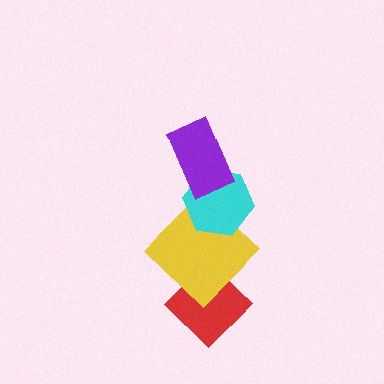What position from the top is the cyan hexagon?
The cyan hexagon is 2nd from the top.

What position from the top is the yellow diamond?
The yellow diamond is 3rd from the top.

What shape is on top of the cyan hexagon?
The purple rectangle is on top of the cyan hexagon.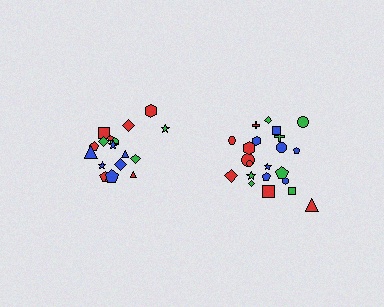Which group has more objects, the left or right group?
The right group.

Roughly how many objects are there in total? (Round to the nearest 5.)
Roughly 40 objects in total.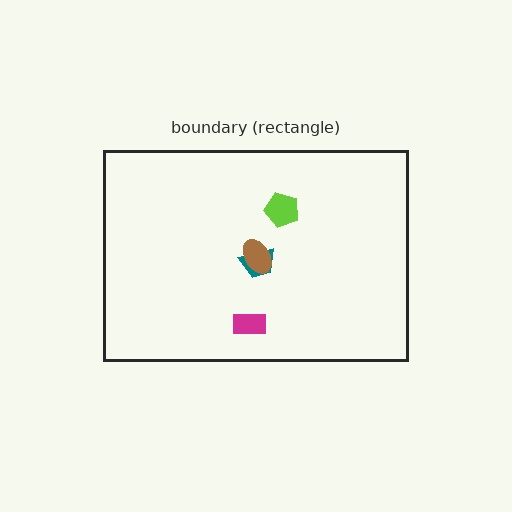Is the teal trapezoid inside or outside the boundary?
Inside.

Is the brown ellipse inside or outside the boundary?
Inside.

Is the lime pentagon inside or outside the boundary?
Inside.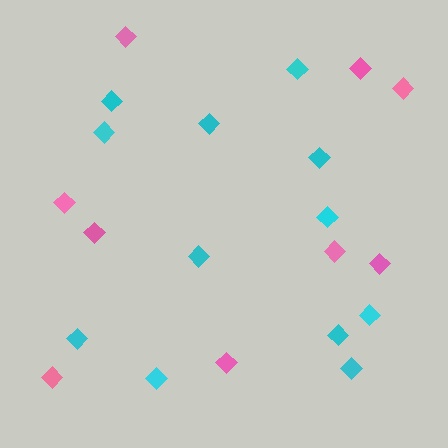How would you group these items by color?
There are 2 groups: one group of cyan diamonds (12) and one group of pink diamonds (9).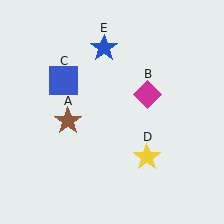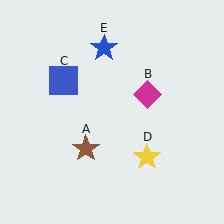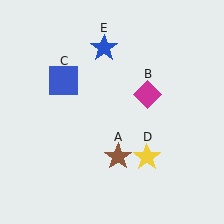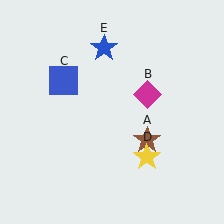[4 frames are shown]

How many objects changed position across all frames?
1 object changed position: brown star (object A).